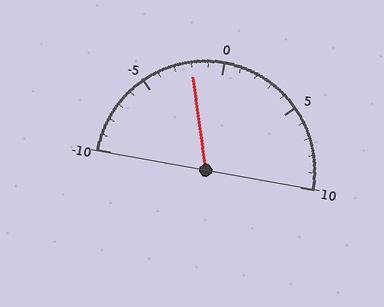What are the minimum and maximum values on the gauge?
The gauge ranges from -10 to 10.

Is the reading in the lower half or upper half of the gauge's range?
The reading is in the lower half of the range (-10 to 10).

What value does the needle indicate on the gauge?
The needle indicates approximately -2.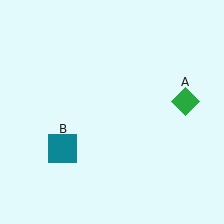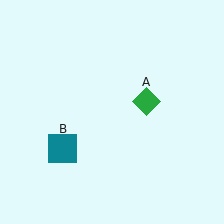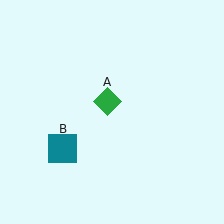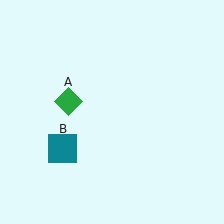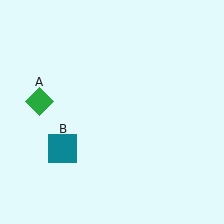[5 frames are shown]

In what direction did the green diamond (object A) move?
The green diamond (object A) moved left.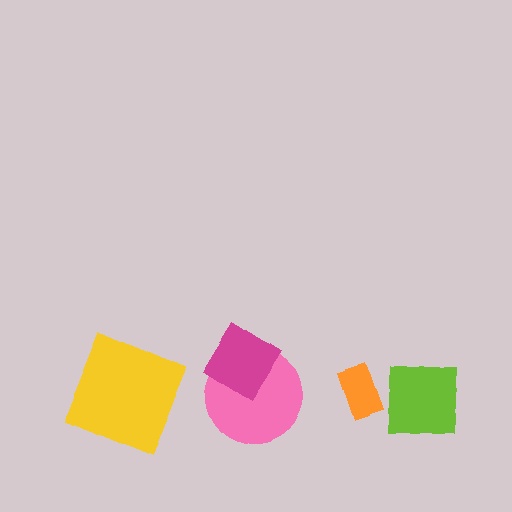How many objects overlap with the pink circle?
1 object overlaps with the pink circle.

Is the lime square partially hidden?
No, no other shape covers it.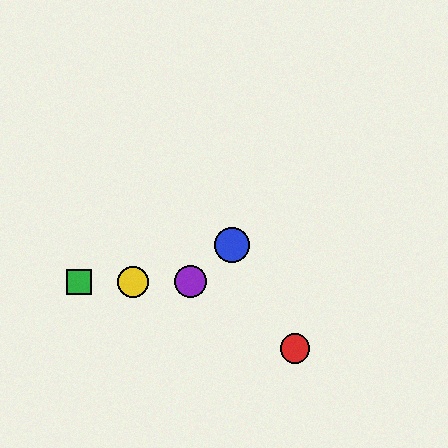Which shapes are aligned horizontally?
The green square, the yellow circle, the purple circle are aligned horizontally.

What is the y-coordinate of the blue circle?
The blue circle is at y≈245.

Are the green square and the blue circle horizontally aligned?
No, the green square is at y≈282 and the blue circle is at y≈245.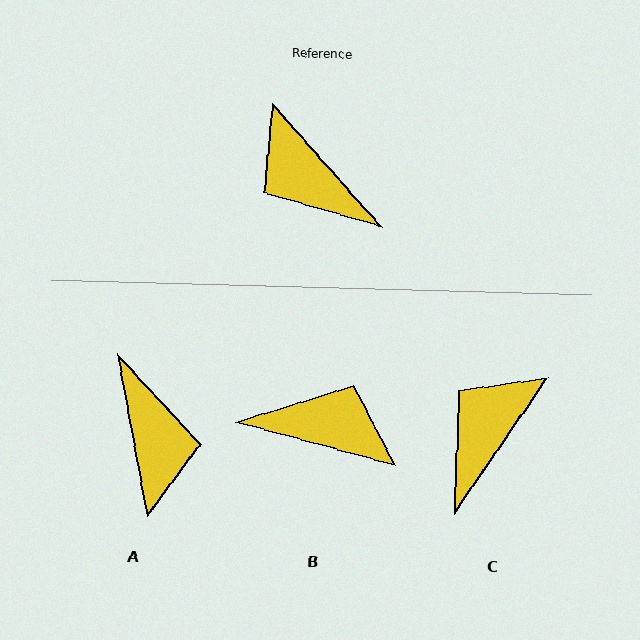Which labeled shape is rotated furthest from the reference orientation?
A, about 149 degrees away.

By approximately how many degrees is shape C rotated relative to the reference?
Approximately 76 degrees clockwise.